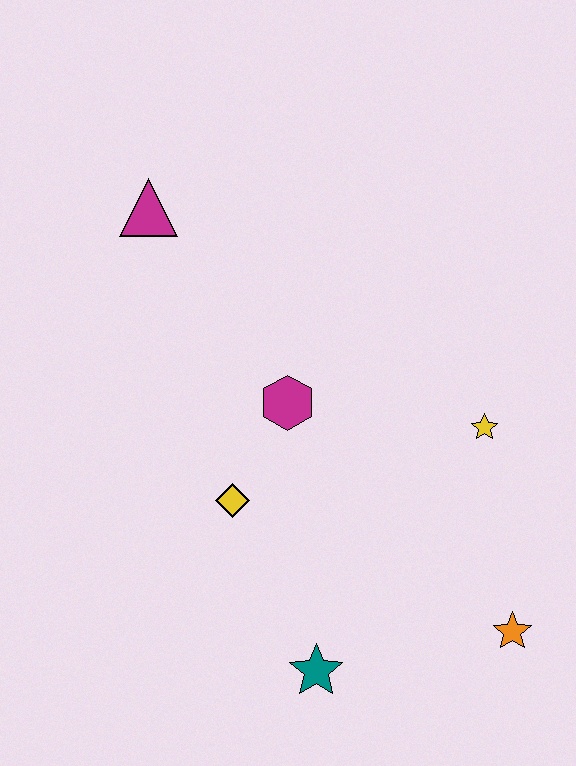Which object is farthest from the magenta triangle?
The orange star is farthest from the magenta triangle.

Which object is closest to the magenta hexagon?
The yellow diamond is closest to the magenta hexagon.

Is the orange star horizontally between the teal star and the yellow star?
No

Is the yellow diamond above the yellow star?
No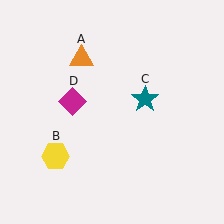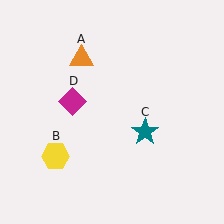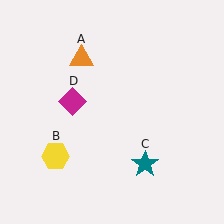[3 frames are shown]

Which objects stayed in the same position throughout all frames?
Orange triangle (object A) and yellow hexagon (object B) and magenta diamond (object D) remained stationary.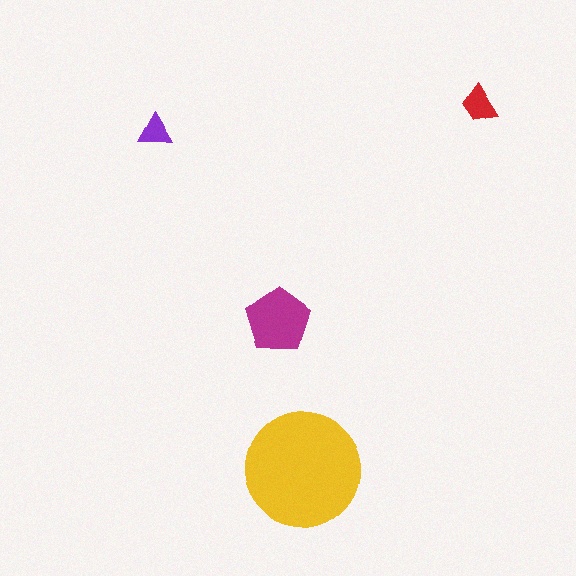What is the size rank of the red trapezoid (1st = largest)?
3rd.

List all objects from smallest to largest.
The purple triangle, the red trapezoid, the magenta pentagon, the yellow circle.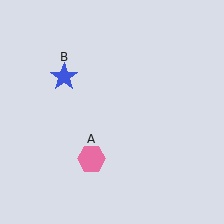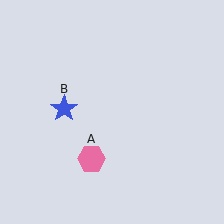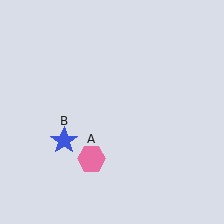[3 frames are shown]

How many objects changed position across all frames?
1 object changed position: blue star (object B).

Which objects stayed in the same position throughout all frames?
Pink hexagon (object A) remained stationary.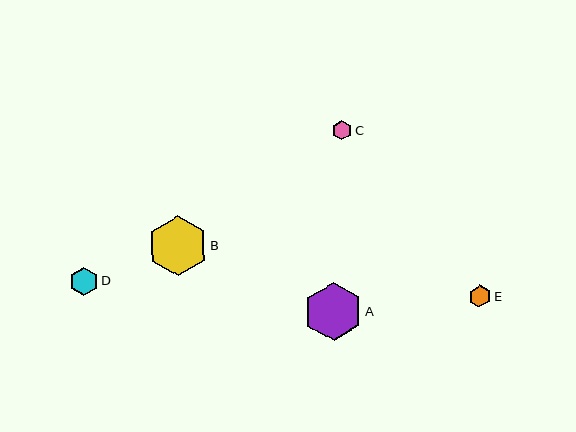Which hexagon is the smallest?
Hexagon C is the smallest with a size of approximately 19 pixels.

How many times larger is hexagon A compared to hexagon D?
Hexagon A is approximately 2.0 times the size of hexagon D.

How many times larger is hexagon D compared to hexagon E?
Hexagon D is approximately 1.3 times the size of hexagon E.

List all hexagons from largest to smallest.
From largest to smallest: B, A, D, E, C.